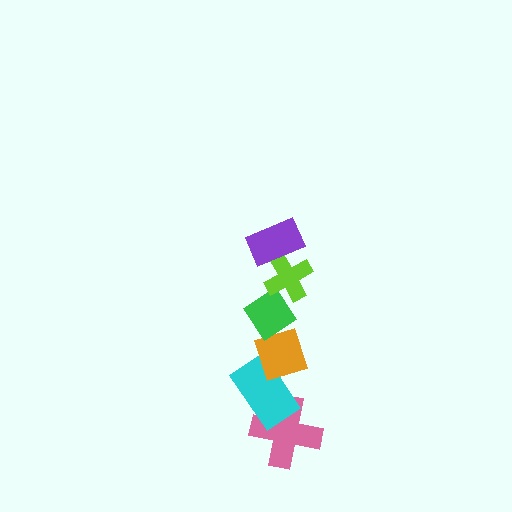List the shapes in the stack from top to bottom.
From top to bottom: the purple rectangle, the lime cross, the green diamond, the orange diamond, the cyan rectangle, the pink cross.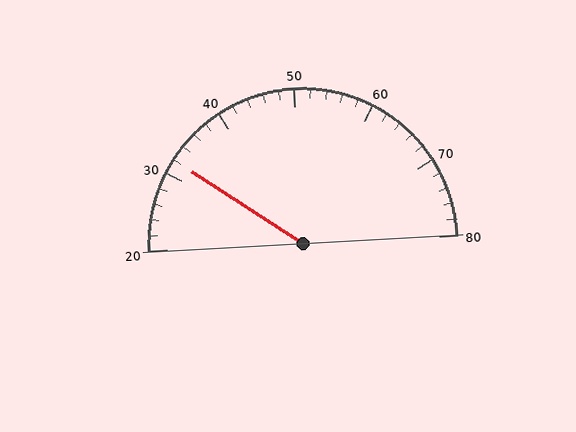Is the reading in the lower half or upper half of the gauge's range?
The reading is in the lower half of the range (20 to 80).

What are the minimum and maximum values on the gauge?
The gauge ranges from 20 to 80.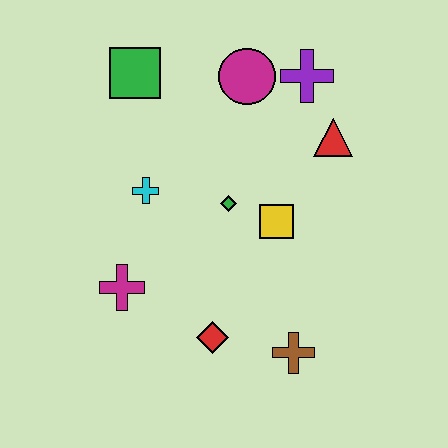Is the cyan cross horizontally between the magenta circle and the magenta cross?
Yes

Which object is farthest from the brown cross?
The green square is farthest from the brown cross.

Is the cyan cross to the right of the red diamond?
No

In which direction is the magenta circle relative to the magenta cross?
The magenta circle is above the magenta cross.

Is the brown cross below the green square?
Yes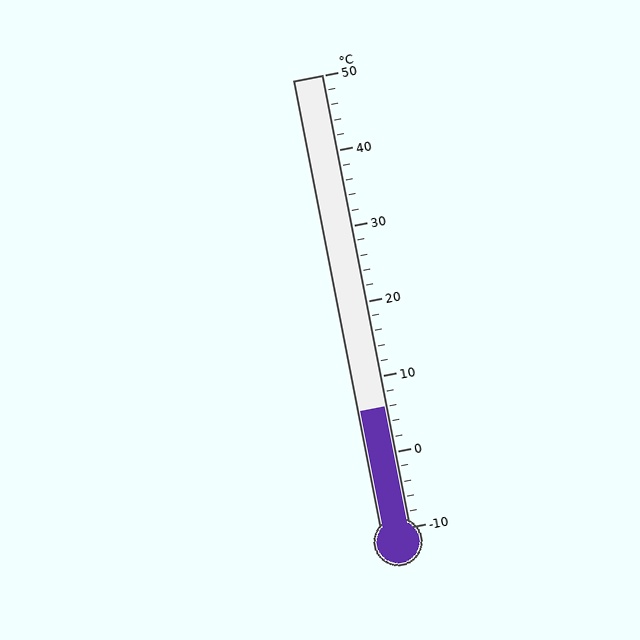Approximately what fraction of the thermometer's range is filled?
The thermometer is filled to approximately 25% of its range.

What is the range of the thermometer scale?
The thermometer scale ranges from -10°C to 50°C.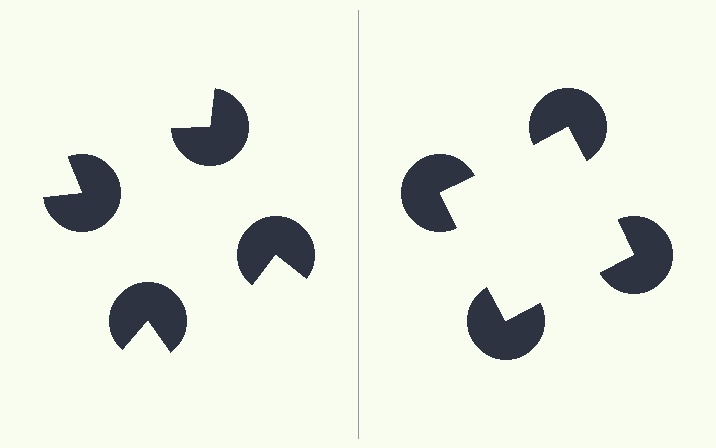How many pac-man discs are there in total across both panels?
8 — 4 on each side.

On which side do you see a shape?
An illusory square appears on the right side. On the left side the wedge cuts are rotated, so no coherent shape forms.